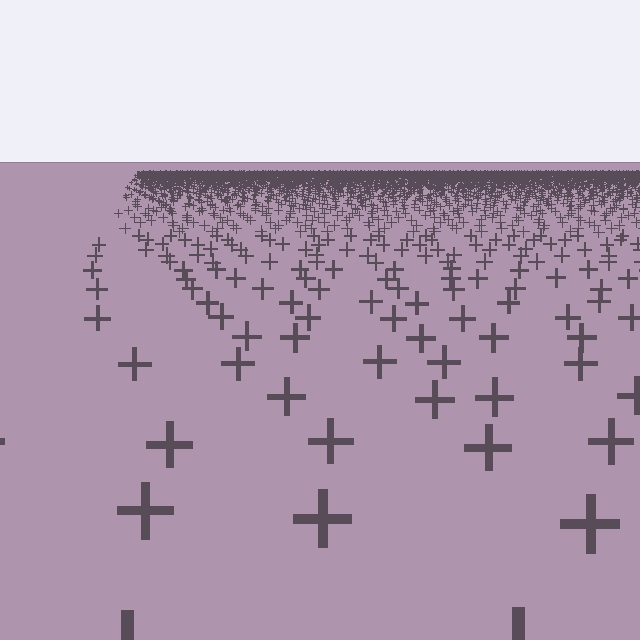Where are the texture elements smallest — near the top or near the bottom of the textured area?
Near the top.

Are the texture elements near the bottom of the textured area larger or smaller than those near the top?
Larger. Near the bottom, elements are closer to the viewer and appear at a bigger on-screen size.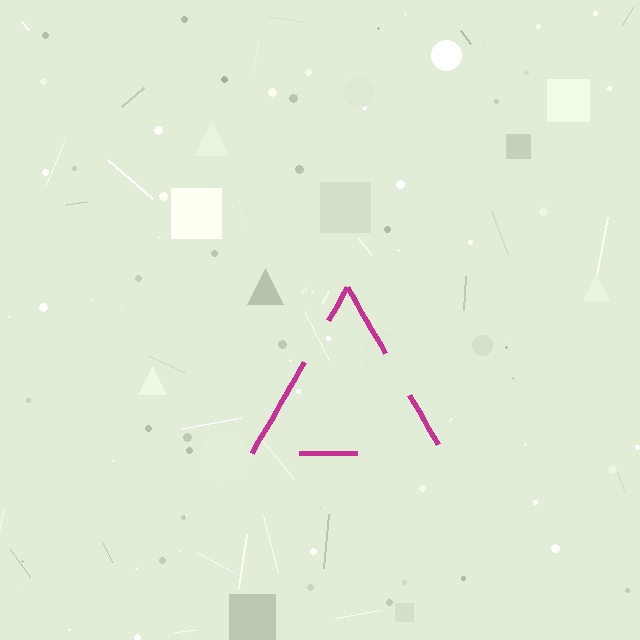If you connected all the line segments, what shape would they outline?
They would outline a triangle.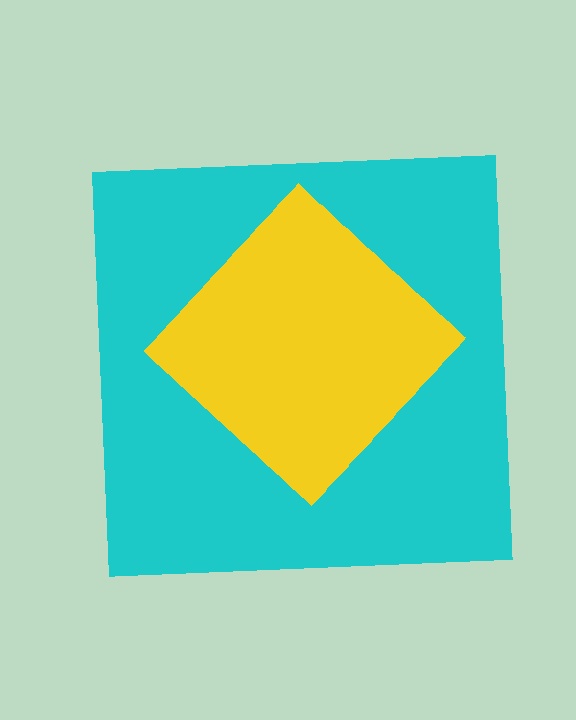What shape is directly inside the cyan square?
The yellow diamond.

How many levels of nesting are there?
2.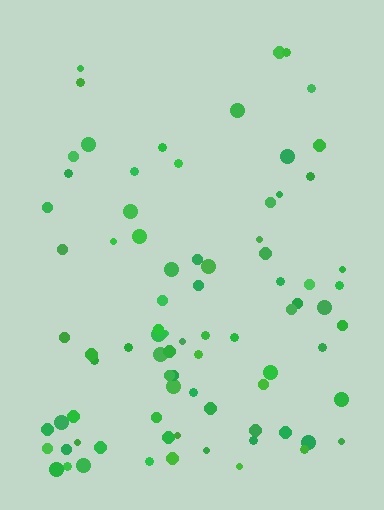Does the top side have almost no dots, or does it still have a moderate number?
Still a moderate number, just noticeably fewer than the bottom.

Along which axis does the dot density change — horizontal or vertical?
Vertical.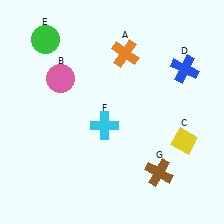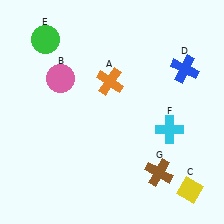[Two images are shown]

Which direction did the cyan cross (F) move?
The cyan cross (F) moved right.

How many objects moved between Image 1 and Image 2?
3 objects moved between the two images.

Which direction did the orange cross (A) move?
The orange cross (A) moved down.